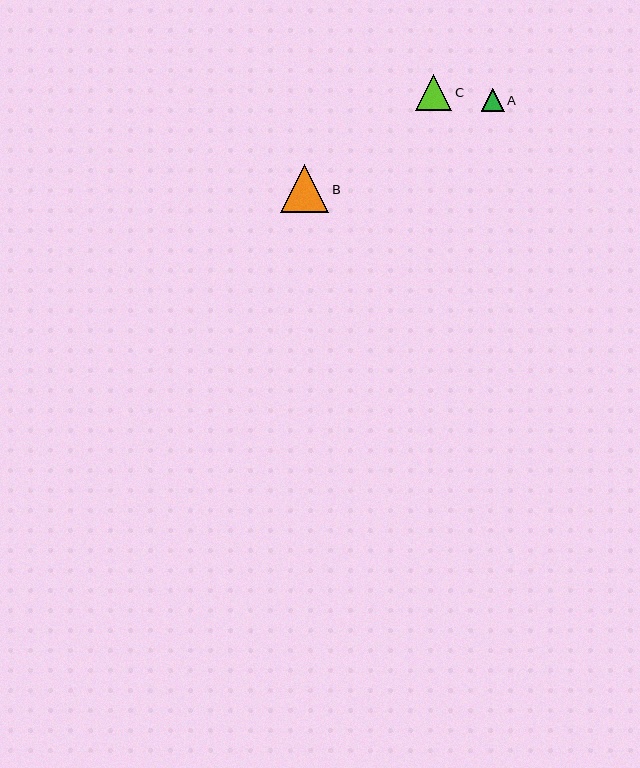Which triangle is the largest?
Triangle B is the largest with a size of approximately 48 pixels.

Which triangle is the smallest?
Triangle A is the smallest with a size of approximately 23 pixels.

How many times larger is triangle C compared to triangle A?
Triangle C is approximately 1.6 times the size of triangle A.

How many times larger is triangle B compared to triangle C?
Triangle B is approximately 1.3 times the size of triangle C.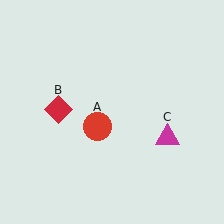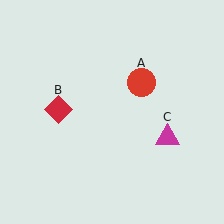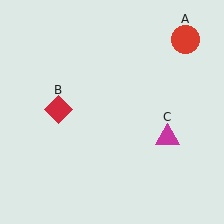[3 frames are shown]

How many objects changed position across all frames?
1 object changed position: red circle (object A).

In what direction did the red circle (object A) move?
The red circle (object A) moved up and to the right.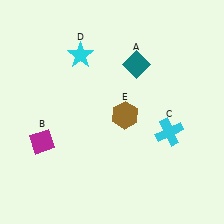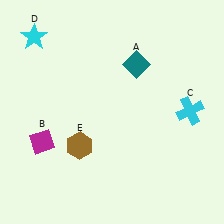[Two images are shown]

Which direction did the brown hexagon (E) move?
The brown hexagon (E) moved left.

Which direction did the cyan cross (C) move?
The cyan cross (C) moved up.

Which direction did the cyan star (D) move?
The cyan star (D) moved left.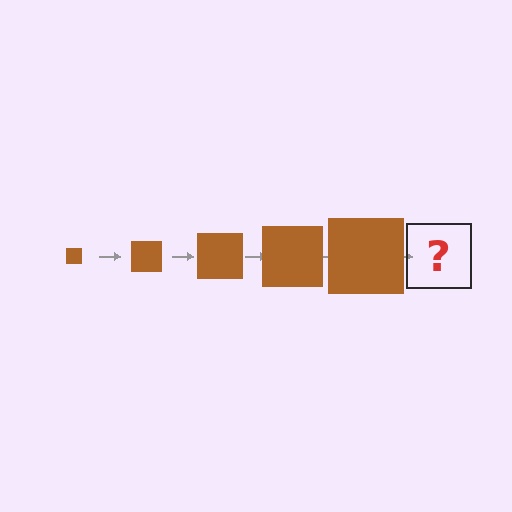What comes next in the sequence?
The next element should be a brown square, larger than the previous one.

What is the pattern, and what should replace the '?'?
The pattern is that the square gets progressively larger each step. The '?' should be a brown square, larger than the previous one.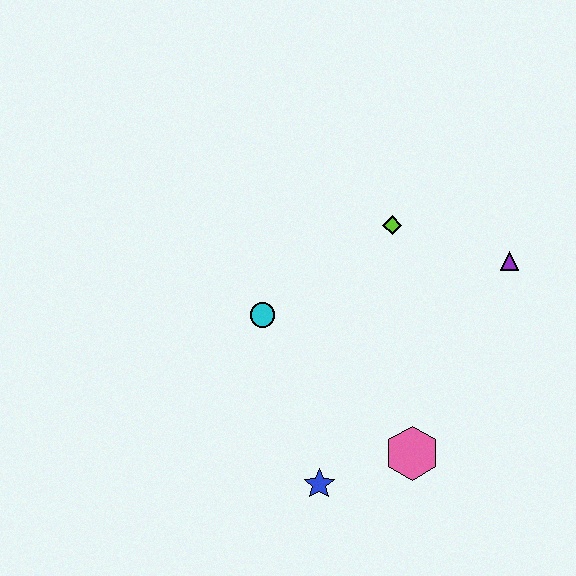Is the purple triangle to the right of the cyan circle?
Yes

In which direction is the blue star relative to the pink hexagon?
The blue star is to the left of the pink hexagon.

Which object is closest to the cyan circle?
The lime diamond is closest to the cyan circle.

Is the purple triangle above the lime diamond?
No